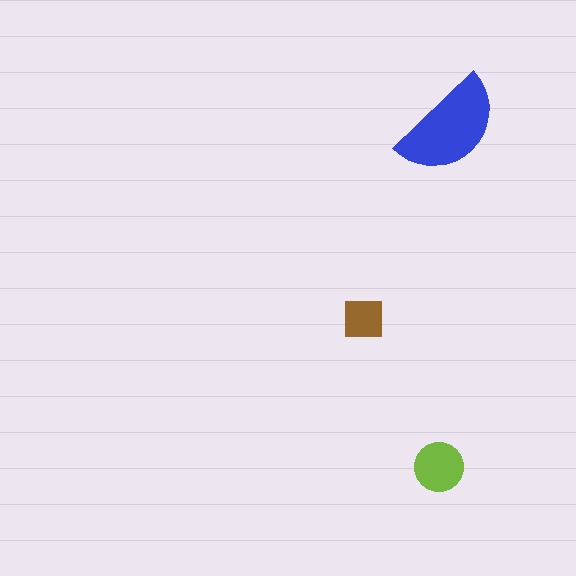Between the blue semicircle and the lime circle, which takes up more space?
The blue semicircle.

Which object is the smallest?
The brown square.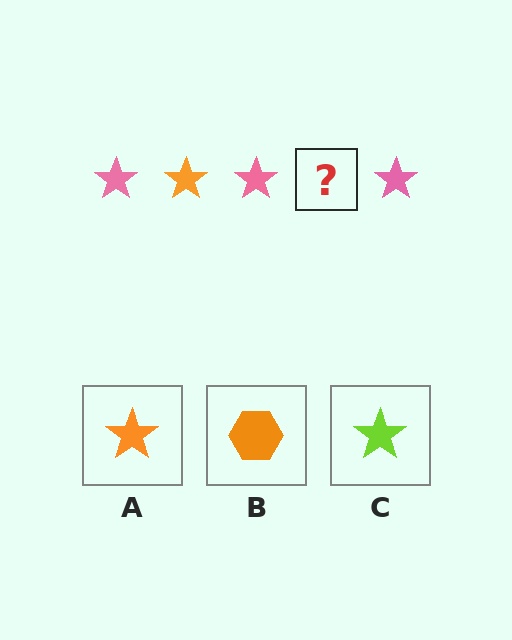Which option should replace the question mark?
Option A.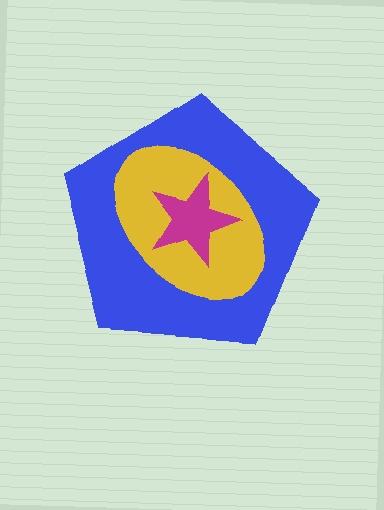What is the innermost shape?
The magenta star.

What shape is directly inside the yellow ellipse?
The magenta star.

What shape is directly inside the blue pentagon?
The yellow ellipse.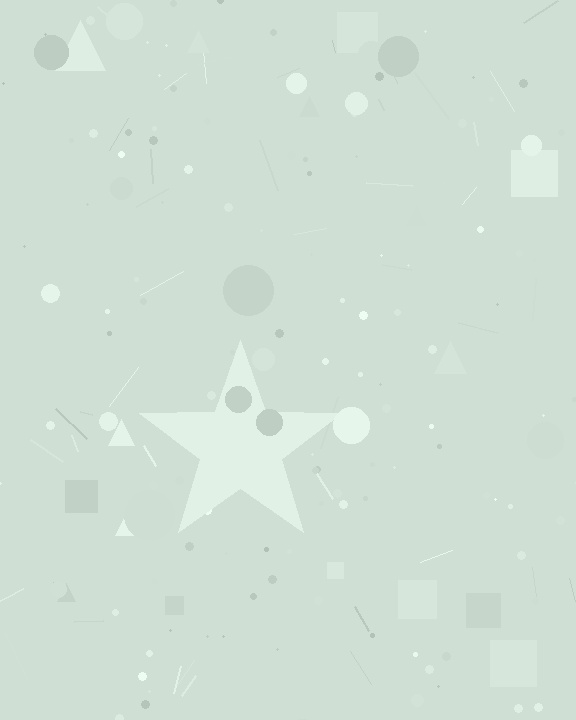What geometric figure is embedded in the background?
A star is embedded in the background.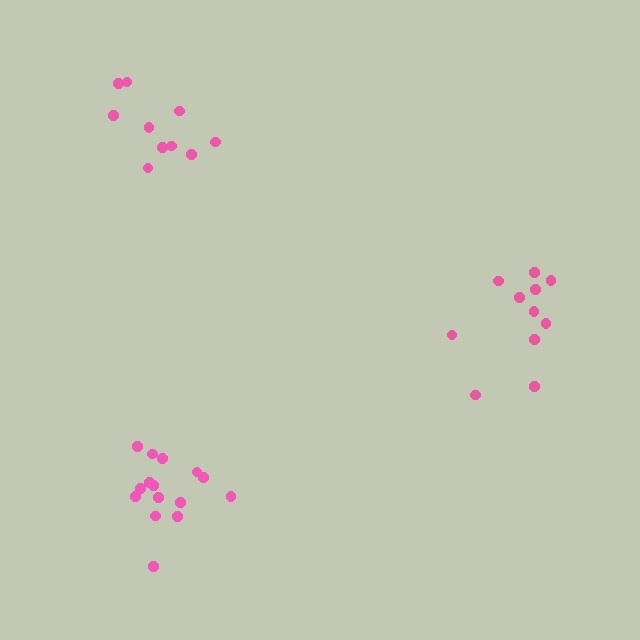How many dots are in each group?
Group 1: 10 dots, Group 2: 11 dots, Group 3: 15 dots (36 total).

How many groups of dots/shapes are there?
There are 3 groups.